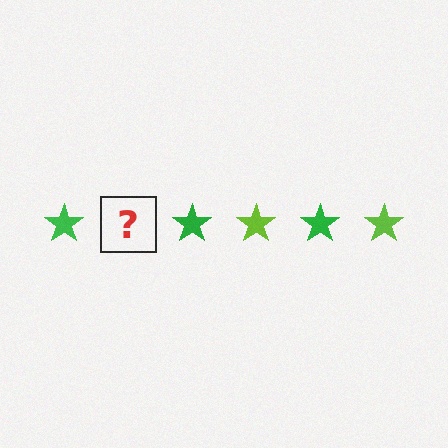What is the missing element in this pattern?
The missing element is a lime star.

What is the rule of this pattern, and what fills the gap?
The rule is that the pattern cycles through green, lime stars. The gap should be filled with a lime star.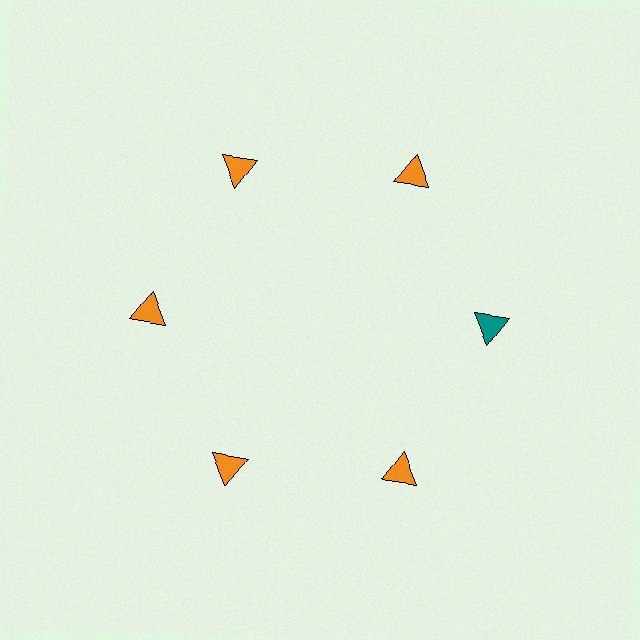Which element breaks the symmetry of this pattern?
The teal triangle at roughly the 3 o'clock position breaks the symmetry. All other shapes are orange triangles.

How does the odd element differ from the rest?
It has a different color: teal instead of orange.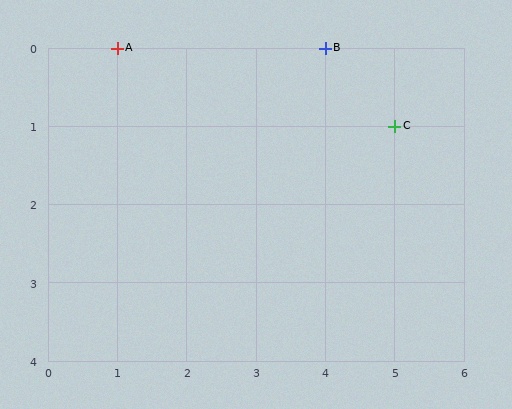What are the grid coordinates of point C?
Point C is at grid coordinates (5, 1).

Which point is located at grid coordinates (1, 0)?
Point A is at (1, 0).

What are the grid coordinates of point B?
Point B is at grid coordinates (4, 0).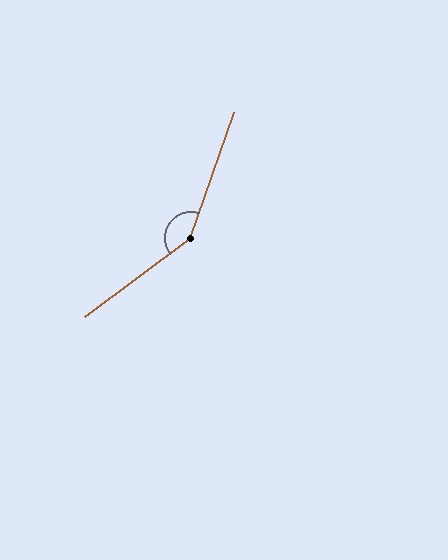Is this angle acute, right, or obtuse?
It is obtuse.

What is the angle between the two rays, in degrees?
Approximately 146 degrees.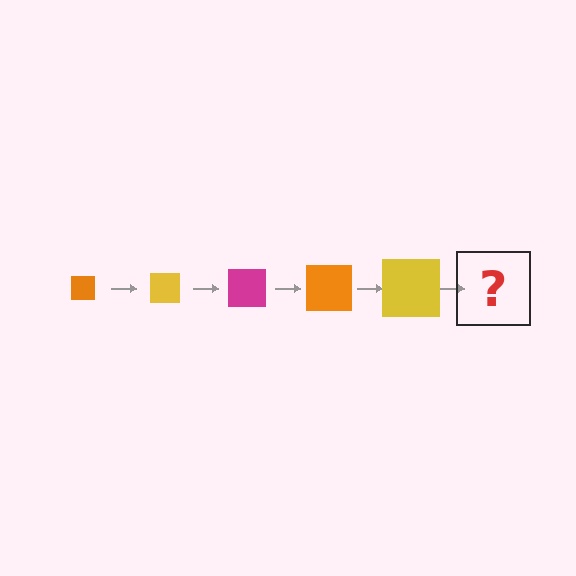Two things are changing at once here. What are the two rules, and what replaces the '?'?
The two rules are that the square grows larger each step and the color cycles through orange, yellow, and magenta. The '?' should be a magenta square, larger than the previous one.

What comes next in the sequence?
The next element should be a magenta square, larger than the previous one.